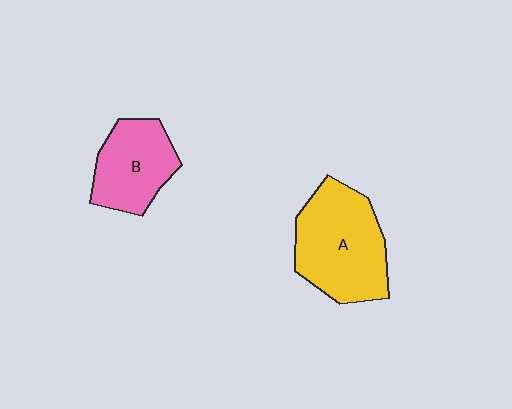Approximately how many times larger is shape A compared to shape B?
Approximately 1.4 times.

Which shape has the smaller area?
Shape B (pink).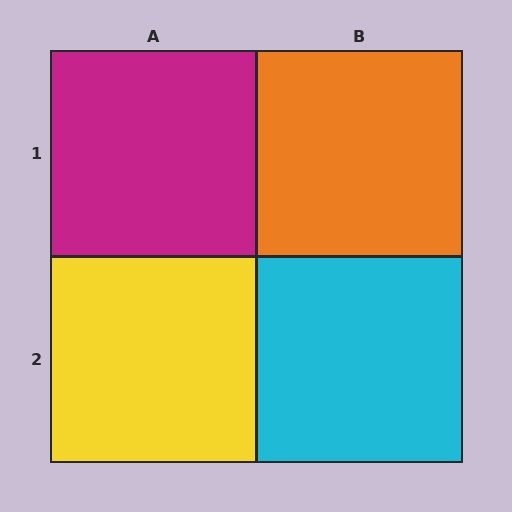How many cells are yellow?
1 cell is yellow.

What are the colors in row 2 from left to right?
Yellow, cyan.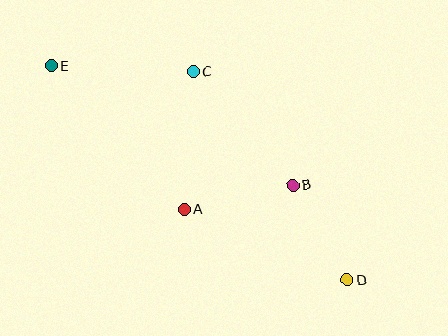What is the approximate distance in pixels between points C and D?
The distance between C and D is approximately 259 pixels.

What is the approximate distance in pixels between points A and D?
The distance between A and D is approximately 177 pixels.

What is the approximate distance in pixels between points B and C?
The distance between B and C is approximately 151 pixels.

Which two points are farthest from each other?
Points D and E are farthest from each other.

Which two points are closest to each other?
Points B and D are closest to each other.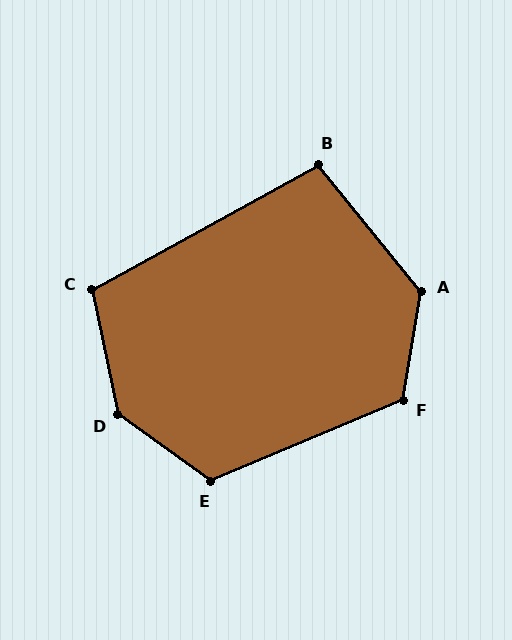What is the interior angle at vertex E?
Approximately 121 degrees (obtuse).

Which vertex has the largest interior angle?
D, at approximately 138 degrees.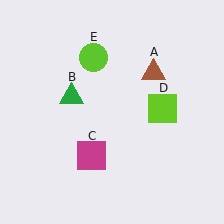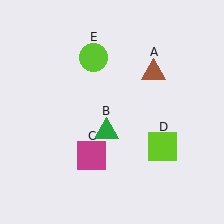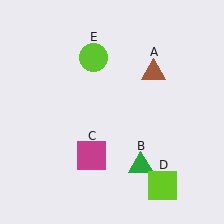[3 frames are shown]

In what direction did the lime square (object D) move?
The lime square (object D) moved down.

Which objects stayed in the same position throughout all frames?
Brown triangle (object A) and magenta square (object C) and lime circle (object E) remained stationary.